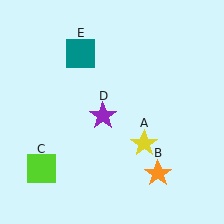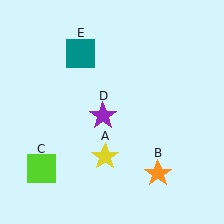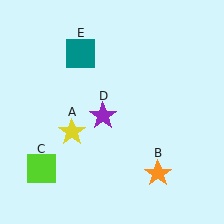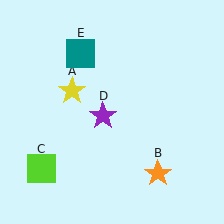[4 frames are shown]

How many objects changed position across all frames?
1 object changed position: yellow star (object A).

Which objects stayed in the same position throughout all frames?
Orange star (object B) and lime square (object C) and purple star (object D) and teal square (object E) remained stationary.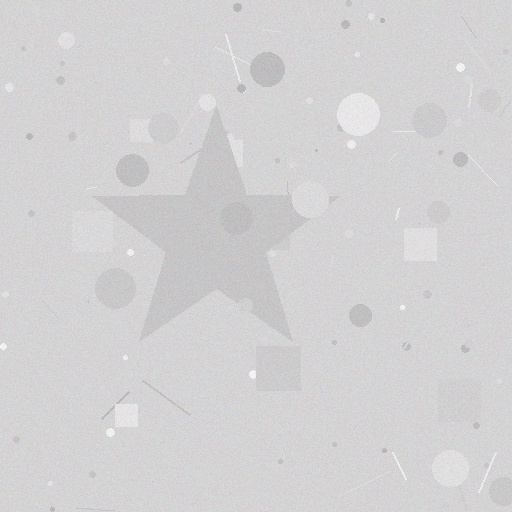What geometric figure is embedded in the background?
A star is embedded in the background.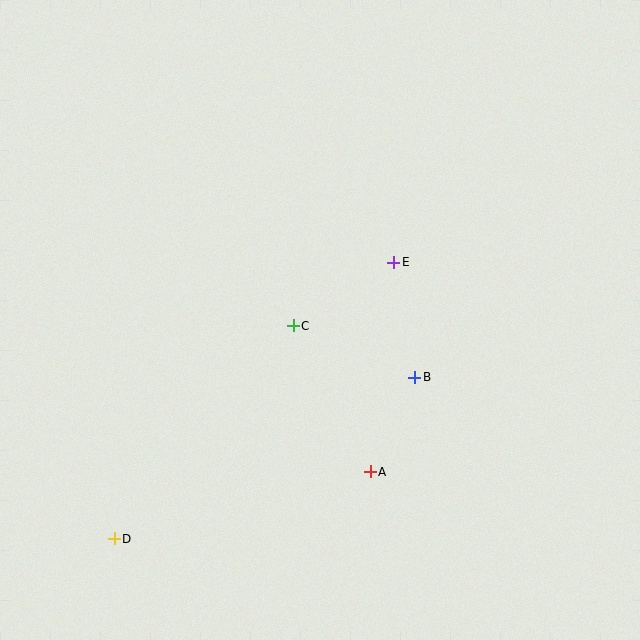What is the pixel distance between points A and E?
The distance between A and E is 211 pixels.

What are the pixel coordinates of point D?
Point D is at (114, 539).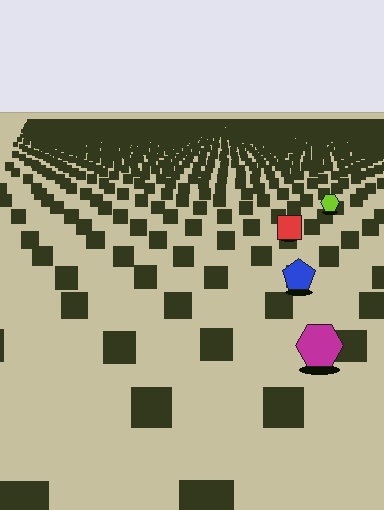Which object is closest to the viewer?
The magenta hexagon is closest. The texture marks near it are larger and more spread out.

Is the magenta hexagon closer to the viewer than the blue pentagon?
Yes. The magenta hexagon is closer — you can tell from the texture gradient: the ground texture is coarser near it.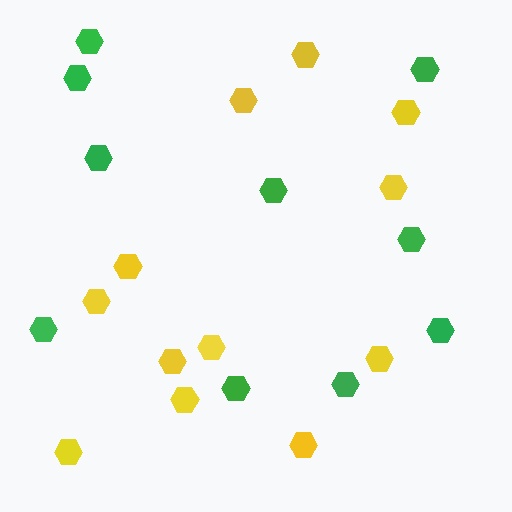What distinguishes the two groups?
There are 2 groups: one group of yellow hexagons (12) and one group of green hexagons (10).